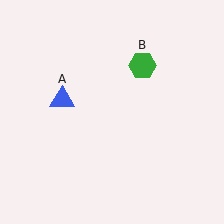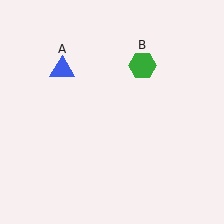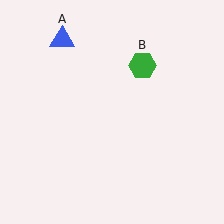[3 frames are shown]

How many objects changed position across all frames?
1 object changed position: blue triangle (object A).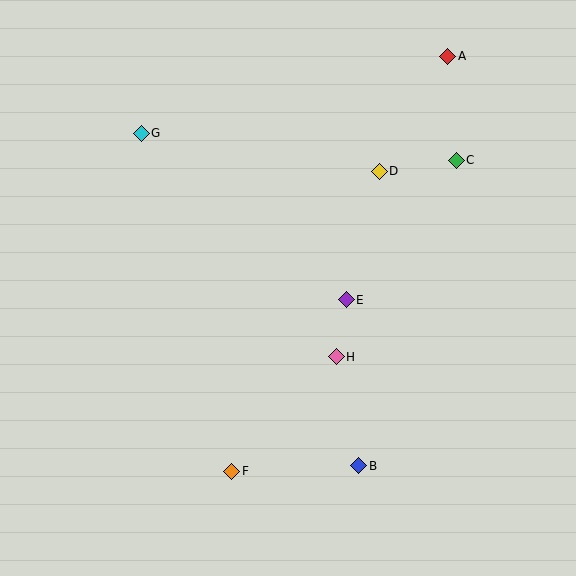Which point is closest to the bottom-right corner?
Point B is closest to the bottom-right corner.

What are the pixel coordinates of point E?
Point E is at (346, 300).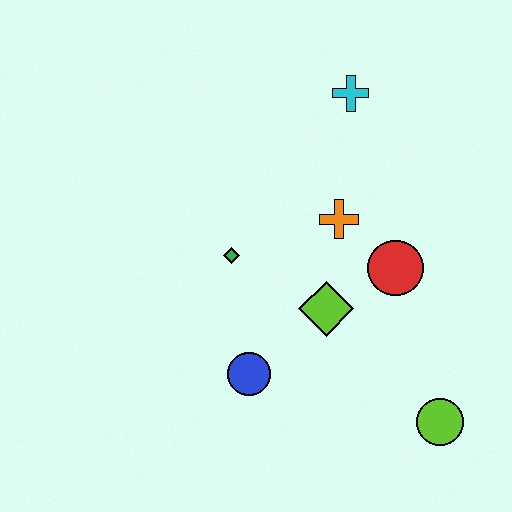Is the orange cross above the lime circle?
Yes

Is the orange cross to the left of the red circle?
Yes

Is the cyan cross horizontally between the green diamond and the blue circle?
No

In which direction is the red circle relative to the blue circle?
The red circle is to the right of the blue circle.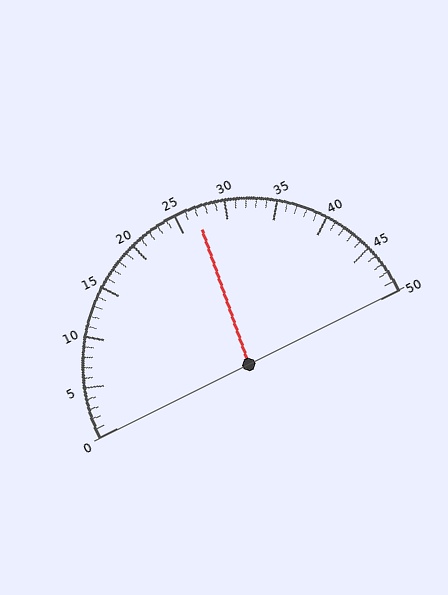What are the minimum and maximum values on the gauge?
The gauge ranges from 0 to 50.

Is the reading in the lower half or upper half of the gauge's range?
The reading is in the upper half of the range (0 to 50).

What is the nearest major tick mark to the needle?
The nearest major tick mark is 25.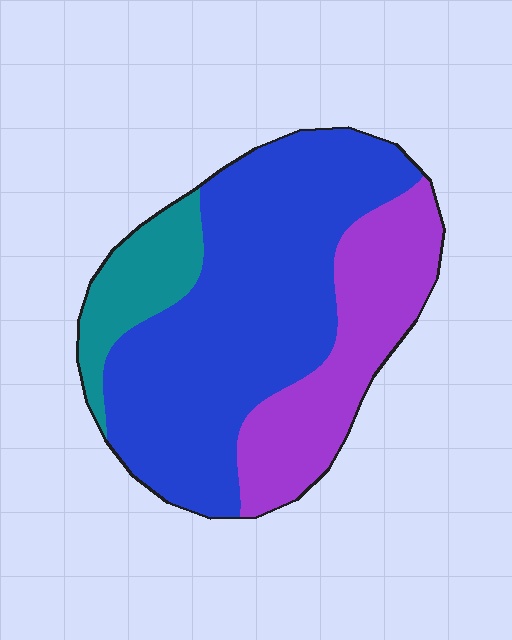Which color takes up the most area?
Blue, at roughly 60%.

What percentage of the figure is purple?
Purple takes up between a sixth and a third of the figure.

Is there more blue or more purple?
Blue.